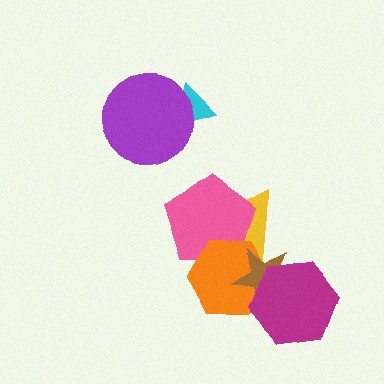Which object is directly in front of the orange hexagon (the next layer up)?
The brown star is directly in front of the orange hexagon.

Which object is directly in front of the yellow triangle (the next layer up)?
The pink pentagon is directly in front of the yellow triangle.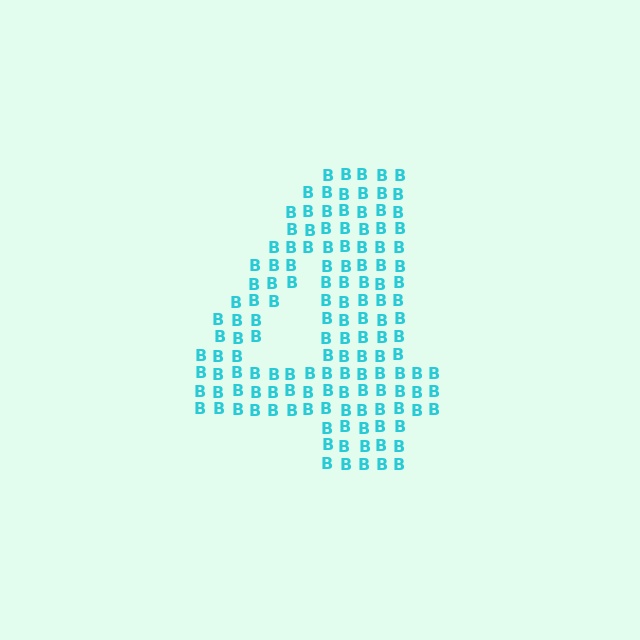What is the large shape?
The large shape is the digit 4.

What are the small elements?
The small elements are letter B's.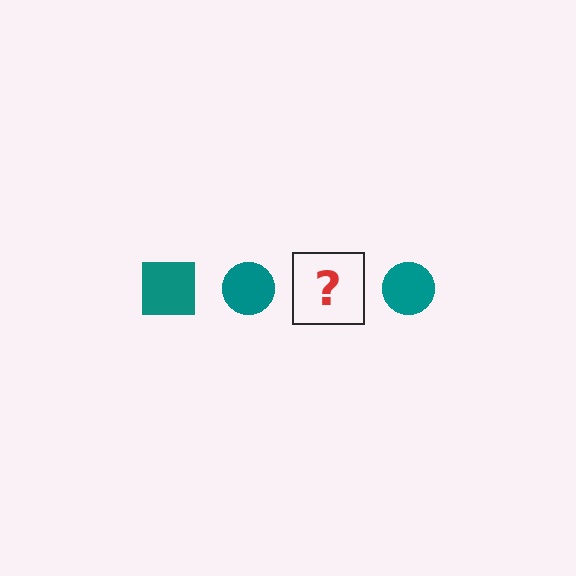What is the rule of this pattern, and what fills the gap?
The rule is that the pattern cycles through square, circle shapes in teal. The gap should be filled with a teal square.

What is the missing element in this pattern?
The missing element is a teal square.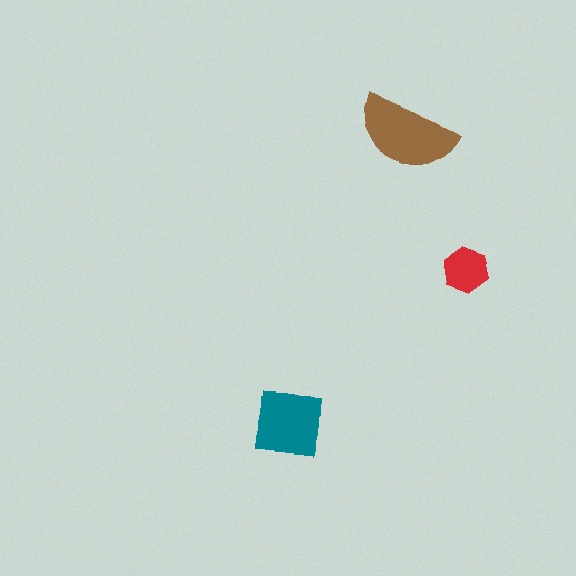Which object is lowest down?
The teal square is bottommost.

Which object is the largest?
The brown semicircle.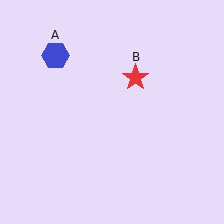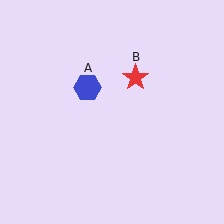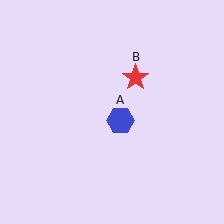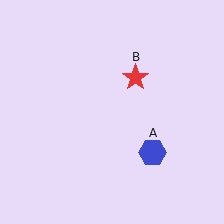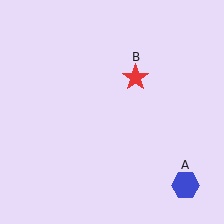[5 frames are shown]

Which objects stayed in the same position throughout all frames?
Red star (object B) remained stationary.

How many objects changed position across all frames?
1 object changed position: blue hexagon (object A).